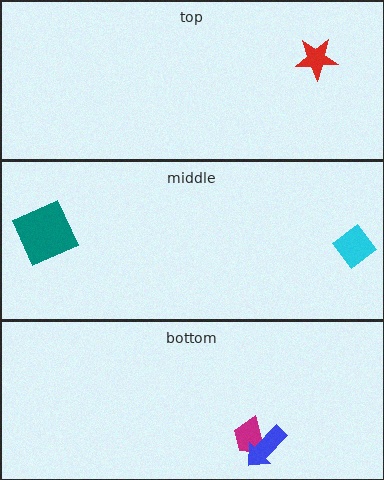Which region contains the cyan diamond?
The middle region.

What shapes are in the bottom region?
The magenta trapezoid, the blue arrow.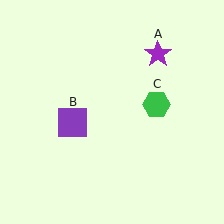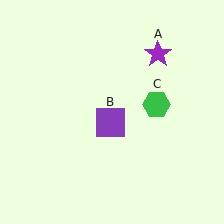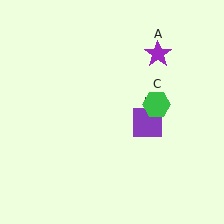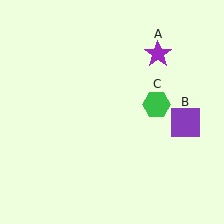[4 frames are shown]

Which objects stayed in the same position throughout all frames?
Purple star (object A) and green hexagon (object C) remained stationary.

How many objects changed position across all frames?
1 object changed position: purple square (object B).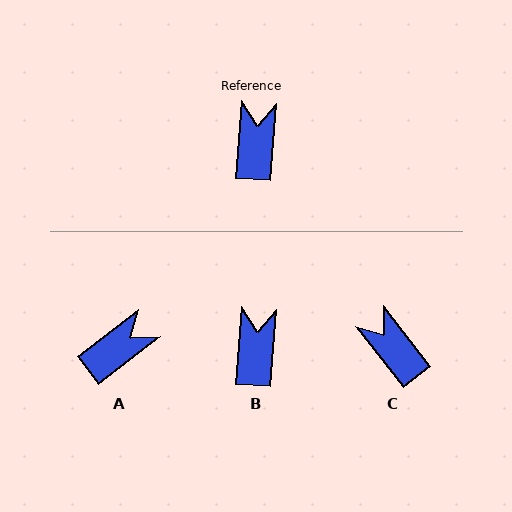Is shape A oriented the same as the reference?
No, it is off by about 48 degrees.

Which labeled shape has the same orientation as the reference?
B.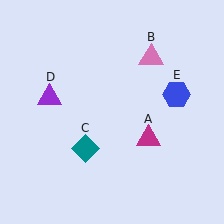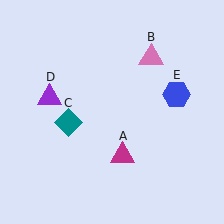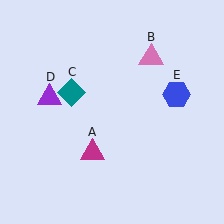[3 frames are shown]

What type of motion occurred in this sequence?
The magenta triangle (object A), teal diamond (object C) rotated clockwise around the center of the scene.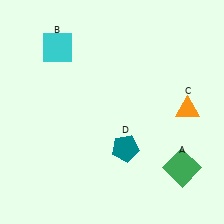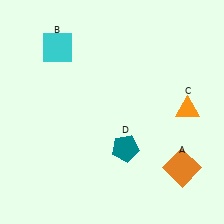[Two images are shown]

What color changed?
The square (A) changed from green in Image 1 to orange in Image 2.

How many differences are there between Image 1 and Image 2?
There is 1 difference between the two images.